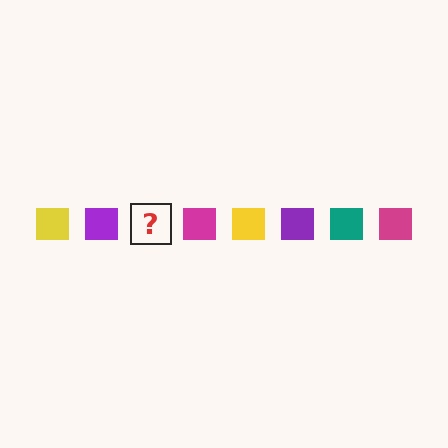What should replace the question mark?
The question mark should be replaced with a teal square.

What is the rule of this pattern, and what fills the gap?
The rule is that the pattern cycles through yellow, purple, teal, magenta squares. The gap should be filled with a teal square.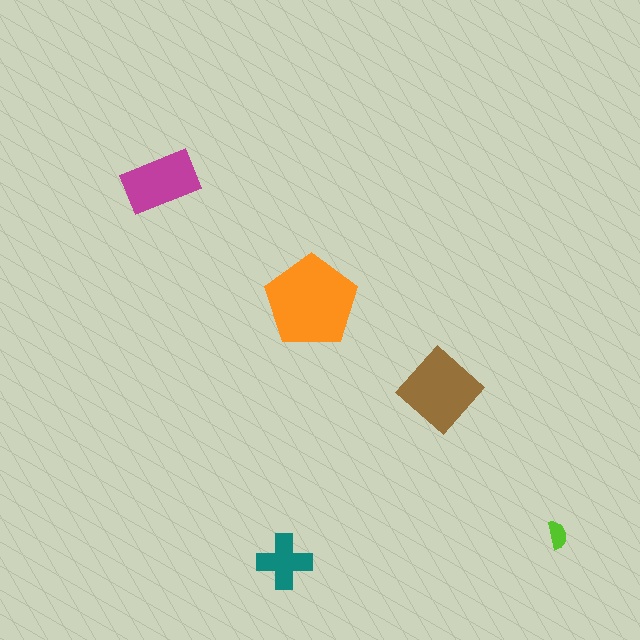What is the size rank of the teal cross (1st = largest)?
4th.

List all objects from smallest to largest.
The lime semicircle, the teal cross, the magenta rectangle, the brown diamond, the orange pentagon.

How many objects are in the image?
There are 5 objects in the image.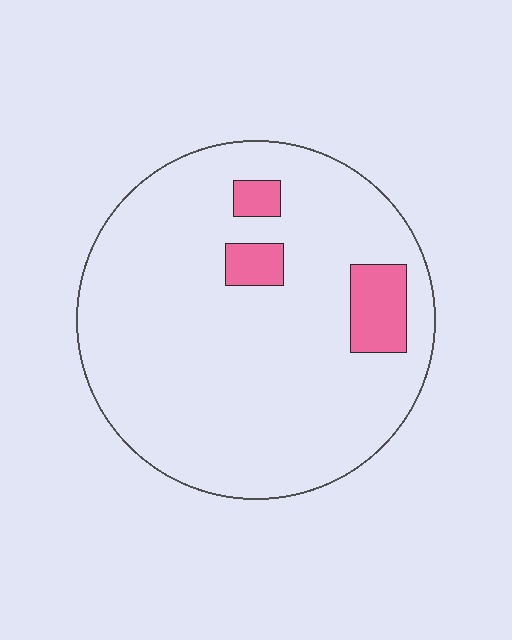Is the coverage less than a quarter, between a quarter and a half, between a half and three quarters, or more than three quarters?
Less than a quarter.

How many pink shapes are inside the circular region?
3.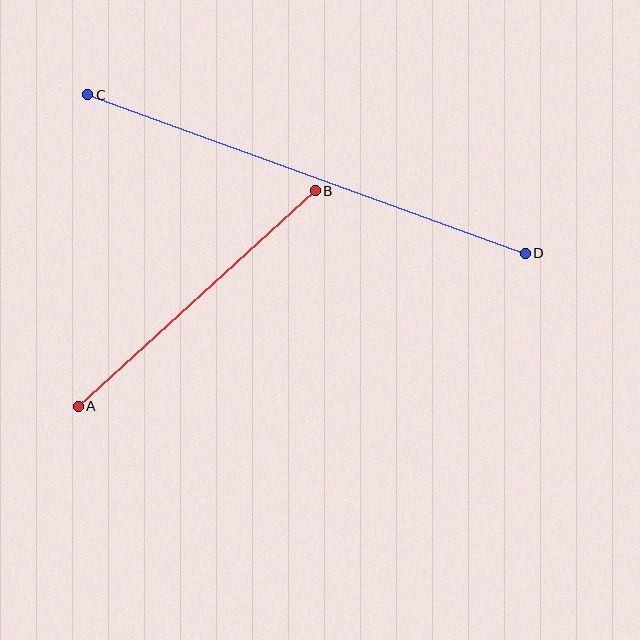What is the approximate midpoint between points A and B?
The midpoint is at approximately (197, 298) pixels.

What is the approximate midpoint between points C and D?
The midpoint is at approximately (307, 174) pixels.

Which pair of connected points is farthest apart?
Points C and D are farthest apart.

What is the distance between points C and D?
The distance is approximately 466 pixels.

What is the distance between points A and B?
The distance is approximately 320 pixels.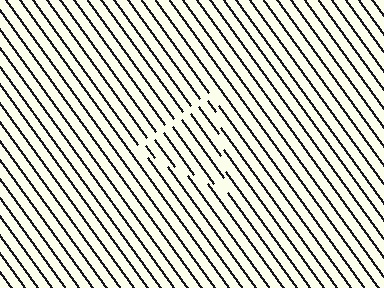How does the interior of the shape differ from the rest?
The interior of the shape contains the same grating, shifted by half a period — the contour is defined by the phase discontinuity where line-ends from the inner and outer gratings abut.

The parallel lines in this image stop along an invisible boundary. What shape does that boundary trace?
An illusory triangle. The interior of the shape contains the same grating, shifted by half a period — the contour is defined by the phase discontinuity where line-ends from the inner and outer gratings abut.